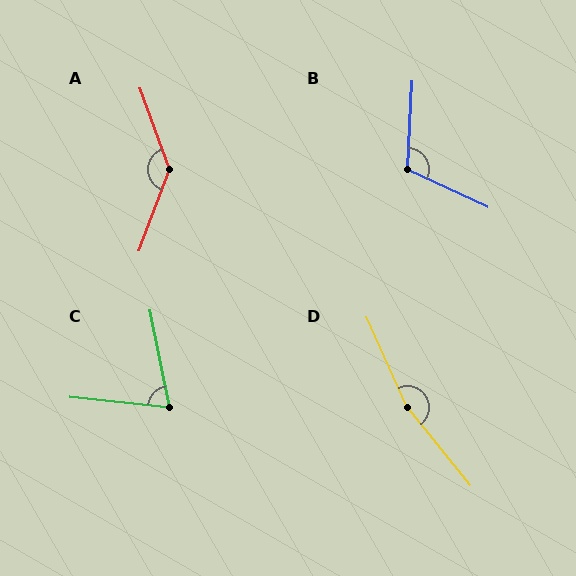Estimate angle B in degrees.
Approximately 112 degrees.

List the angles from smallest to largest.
C (73°), B (112°), A (139°), D (165°).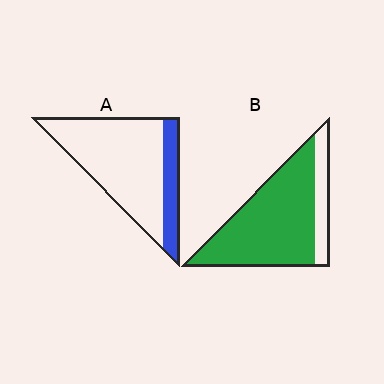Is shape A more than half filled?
No.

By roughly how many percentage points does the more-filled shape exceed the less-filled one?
By roughly 60 percentage points (B over A).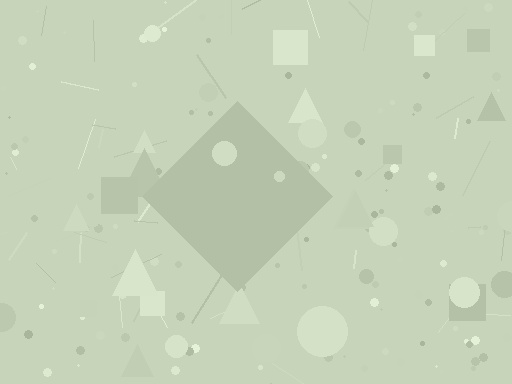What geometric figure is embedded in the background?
A diamond is embedded in the background.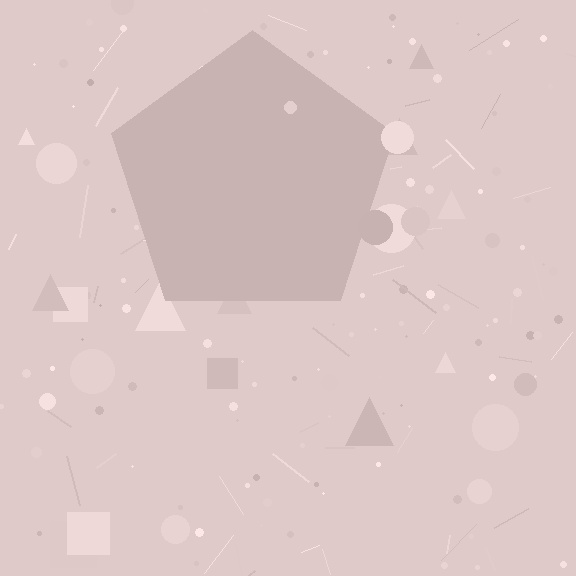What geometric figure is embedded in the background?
A pentagon is embedded in the background.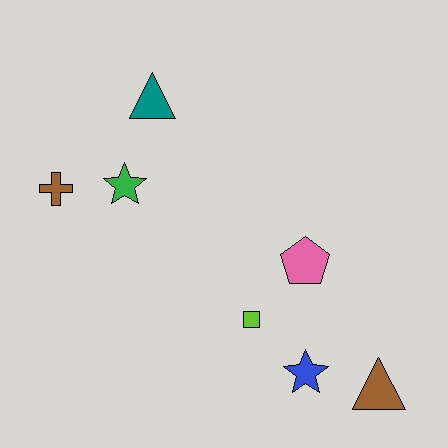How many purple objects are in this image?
There are no purple objects.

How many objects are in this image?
There are 7 objects.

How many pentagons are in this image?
There is 1 pentagon.